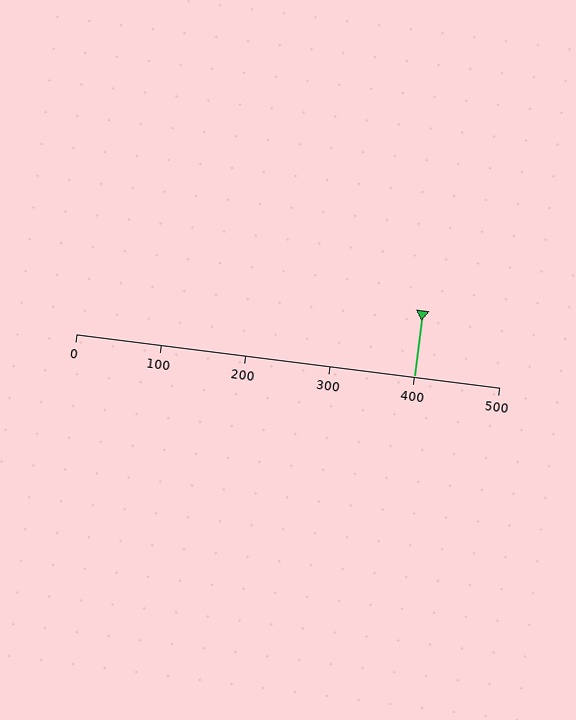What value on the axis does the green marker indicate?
The marker indicates approximately 400.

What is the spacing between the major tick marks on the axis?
The major ticks are spaced 100 apart.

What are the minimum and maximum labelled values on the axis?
The axis runs from 0 to 500.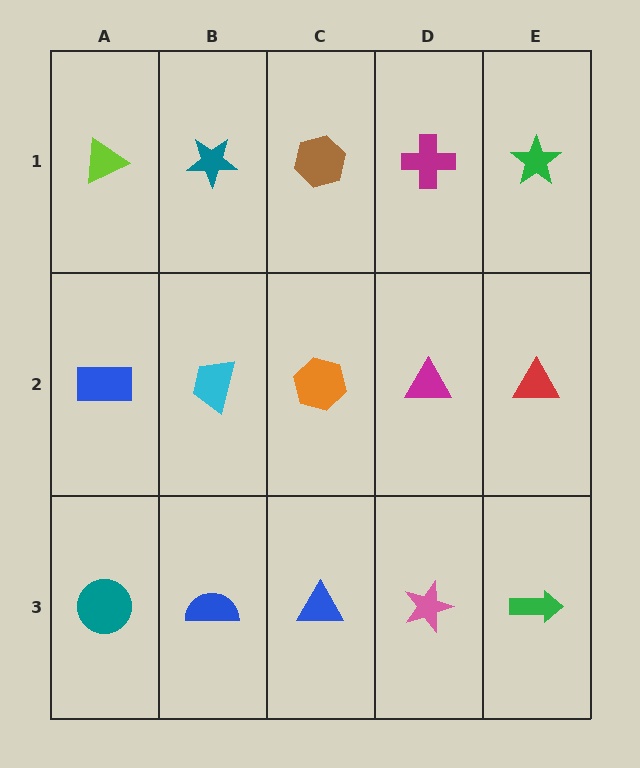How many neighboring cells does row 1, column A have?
2.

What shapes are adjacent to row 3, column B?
A cyan trapezoid (row 2, column B), a teal circle (row 3, column A), a blue triangle (row 3, column C).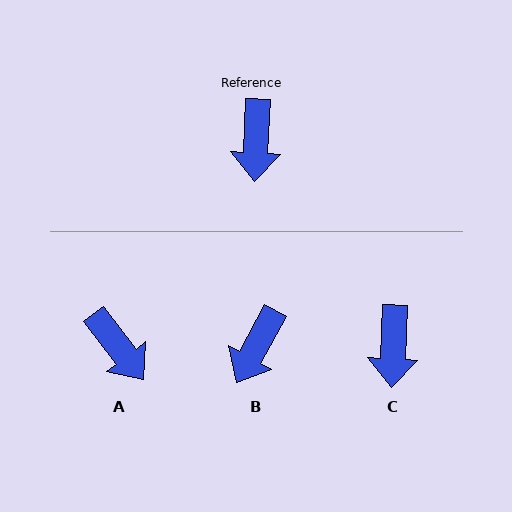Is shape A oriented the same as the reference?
No, it is off by about 40 degrees.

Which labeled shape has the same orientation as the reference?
C.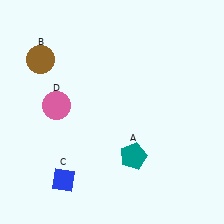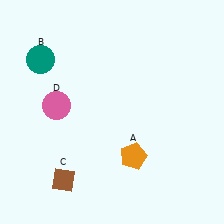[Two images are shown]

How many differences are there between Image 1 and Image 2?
There are 3 differences between the two images.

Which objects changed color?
A changed from teal to orange. B changed from brown to teal. C changed from blue to brown.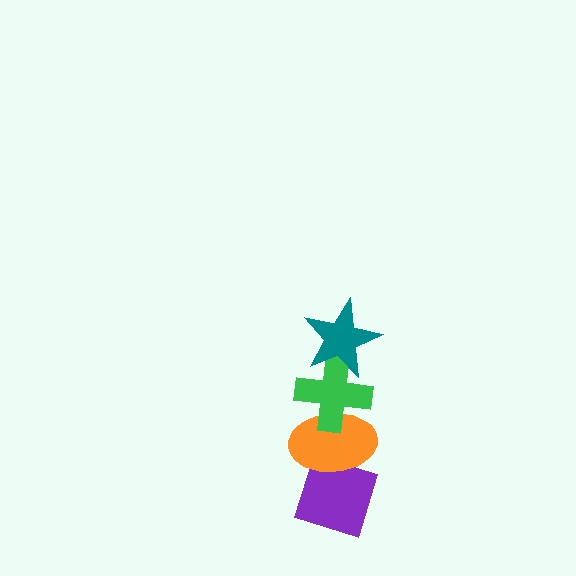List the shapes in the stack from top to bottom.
From top to bottom: the teal star, the green cross, the orange ellipse, the purple diamond.